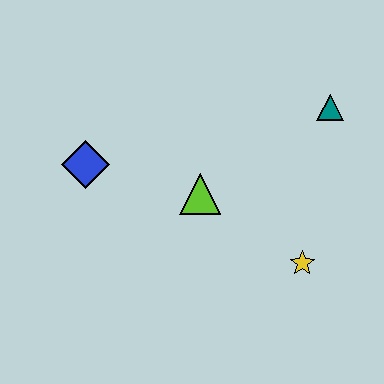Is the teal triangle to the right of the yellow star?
Yes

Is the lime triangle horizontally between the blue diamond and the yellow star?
Yes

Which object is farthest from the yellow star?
The blue diamond is farthest from the yellow star.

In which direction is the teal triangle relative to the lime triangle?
The teal triangle is to the right of the lime triangle.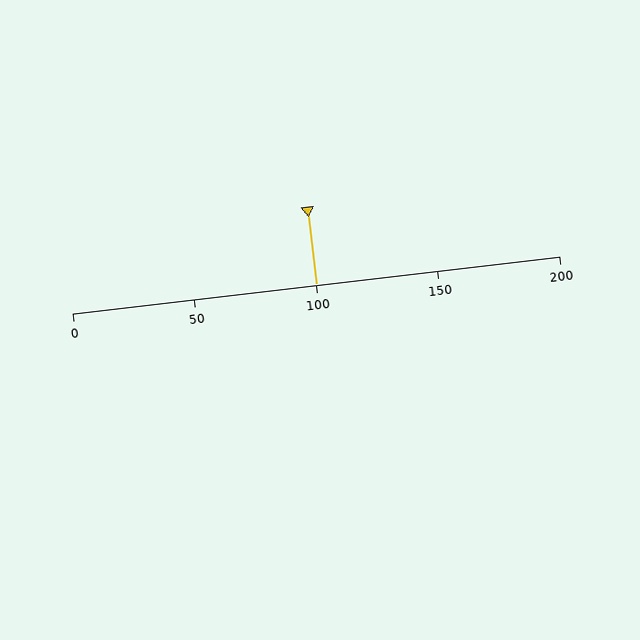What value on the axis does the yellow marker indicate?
The marker indicates approximately 100.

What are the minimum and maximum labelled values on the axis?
The axis runs from 0 to 200.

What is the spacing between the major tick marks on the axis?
The major ticks are spaced 50 apart.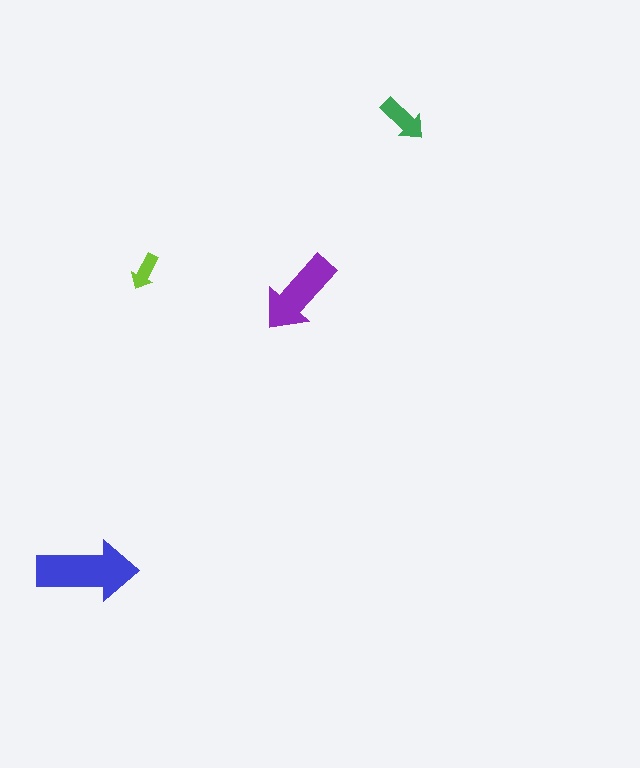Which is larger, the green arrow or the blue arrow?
The blue one.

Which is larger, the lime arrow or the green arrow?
The green one.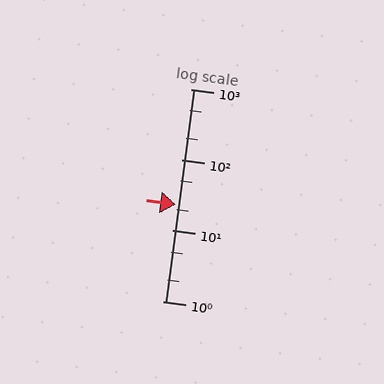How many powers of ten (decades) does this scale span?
The scale spans 3 decades, from 1 to 1000.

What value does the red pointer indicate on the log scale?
The pointer indicates approximately 23.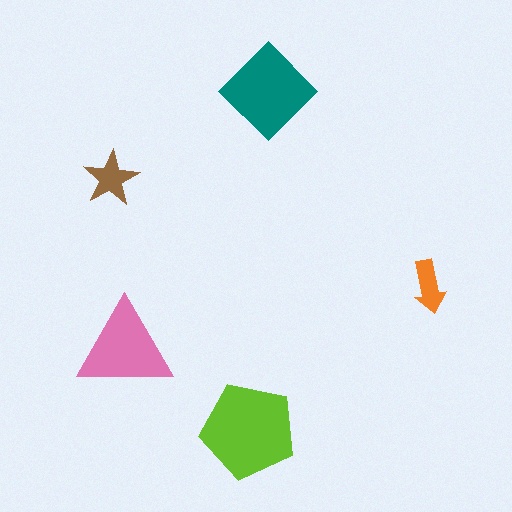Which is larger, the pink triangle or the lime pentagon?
The lime pentagon.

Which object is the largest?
The lime pentagon.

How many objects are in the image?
There are 5 objects in the image.